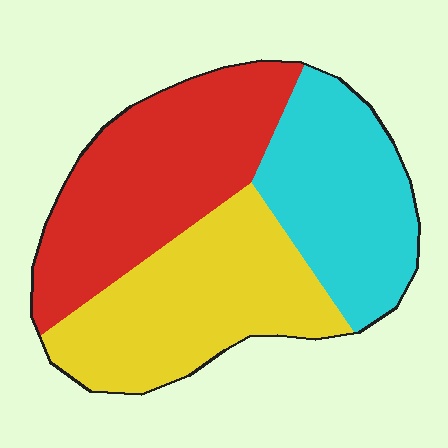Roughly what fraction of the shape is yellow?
Yellow takes up between a quarter and a half of the shape.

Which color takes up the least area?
Cyan, at roughly 30%.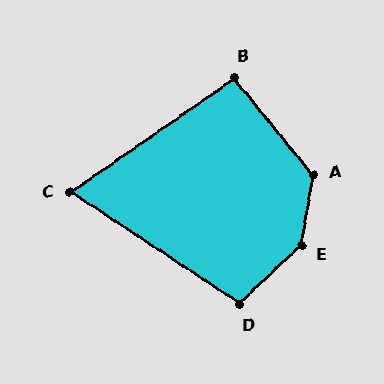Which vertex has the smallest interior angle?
C, at approximately 68 degrees.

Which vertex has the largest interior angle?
E, at approximately 143 degrees.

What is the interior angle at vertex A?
Approximately 132 degrees (obtuse).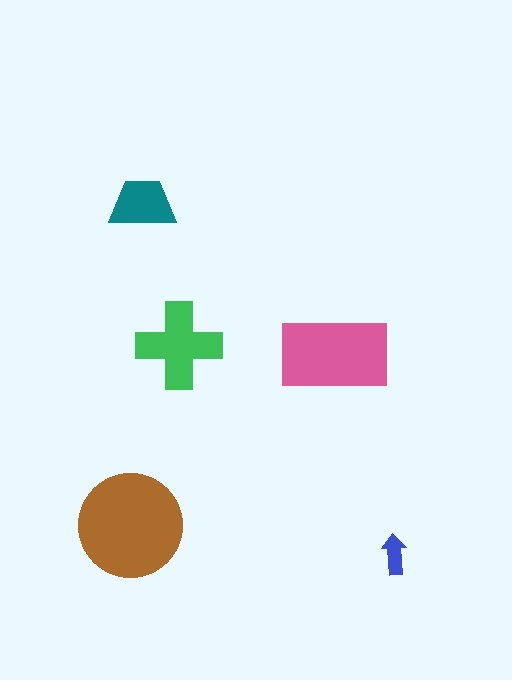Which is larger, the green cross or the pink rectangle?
The pink rectangle.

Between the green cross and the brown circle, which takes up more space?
The brown circle.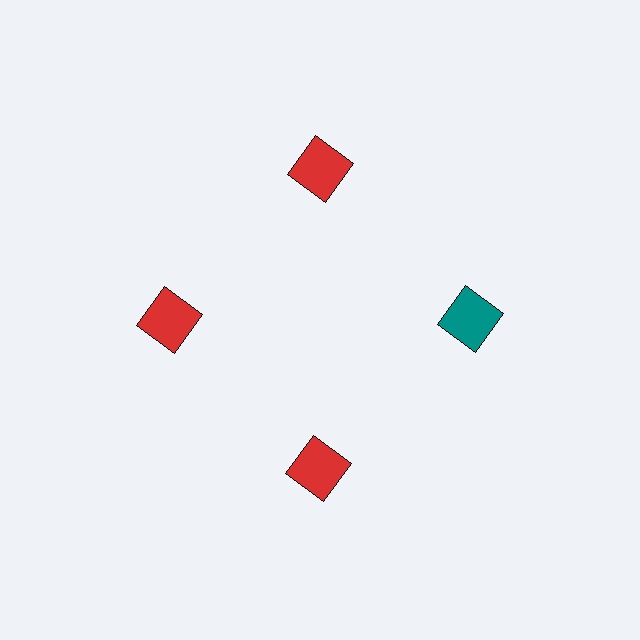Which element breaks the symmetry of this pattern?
The teal square at roughly the 3 o'clock position breaks the symmetry. All other shapes are red squares.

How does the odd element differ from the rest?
It has a different color: teal instead of red.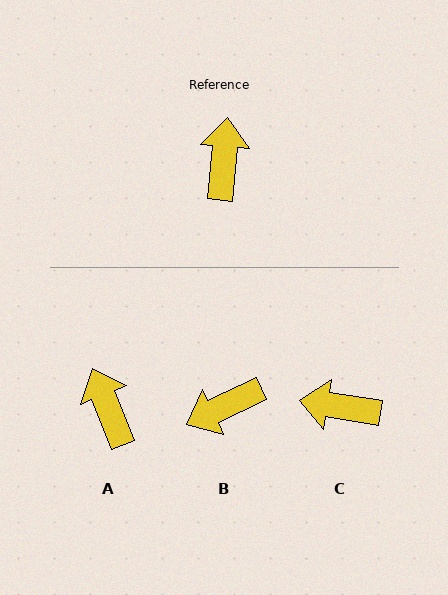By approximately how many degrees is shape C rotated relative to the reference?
Approximately 87 degrees counter-clockwise.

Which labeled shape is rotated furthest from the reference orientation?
B, about 121 degrees away.